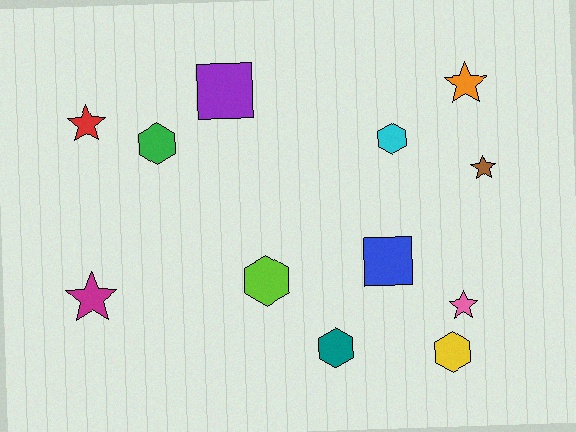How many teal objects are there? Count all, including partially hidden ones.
There is 1 teal object.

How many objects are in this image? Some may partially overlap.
There are 12 objects.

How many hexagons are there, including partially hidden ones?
There are 5 hexagons.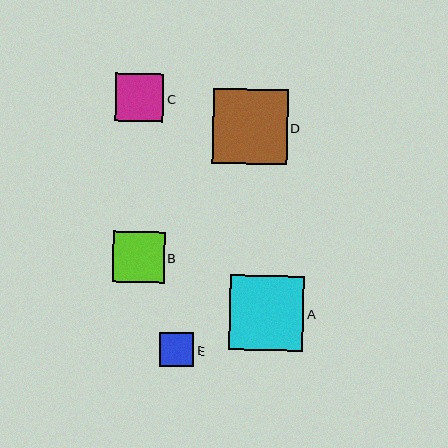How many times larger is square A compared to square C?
Square A is approximately 1.6 times the size of square C.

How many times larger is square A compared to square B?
Square A is approximately 1.5 times the size of square B.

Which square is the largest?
Square D is the largest with a size of approximately 75 pixels.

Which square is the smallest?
Square E is the smallest with a size of approximately 35 pixels.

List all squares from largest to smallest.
From largest to smallest: D, A, B, C, E.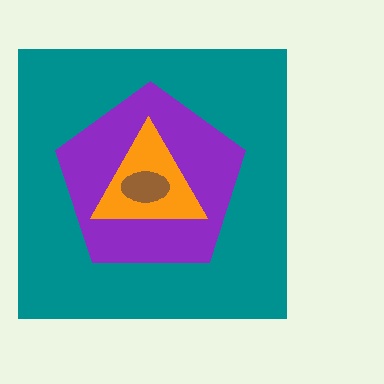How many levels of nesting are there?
4.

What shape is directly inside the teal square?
The purple pentagon.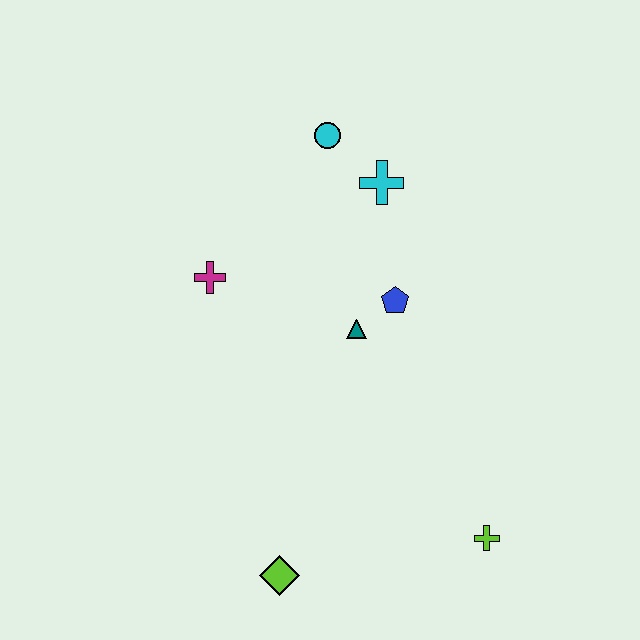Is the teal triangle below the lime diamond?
No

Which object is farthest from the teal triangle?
The lime diamond is farthest from the teal triangle.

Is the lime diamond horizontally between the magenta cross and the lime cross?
Yes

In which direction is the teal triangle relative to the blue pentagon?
The teal triangle is to the left of the blue pentagon.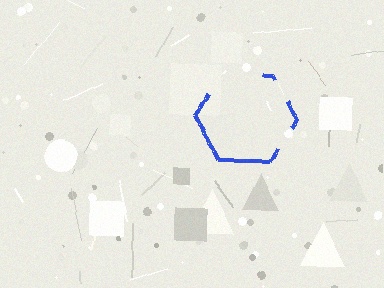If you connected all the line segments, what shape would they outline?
They would outline a hexagon.